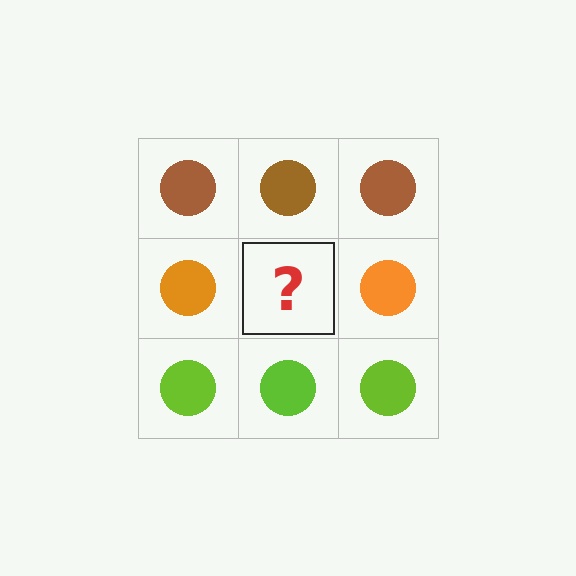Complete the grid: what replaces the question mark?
The question mark should be replaced with an orange circle.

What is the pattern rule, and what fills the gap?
The rule is that each row has a consistent color. The gap should be filled with an orange circle.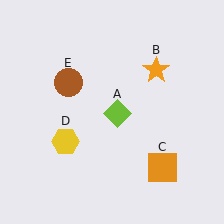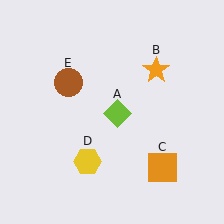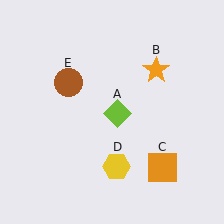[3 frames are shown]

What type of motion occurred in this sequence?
The yellow hexagon (object D) rotated counterclockwise around the center of the scene.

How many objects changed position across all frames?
1 object changed position: yellow hexagon (object D).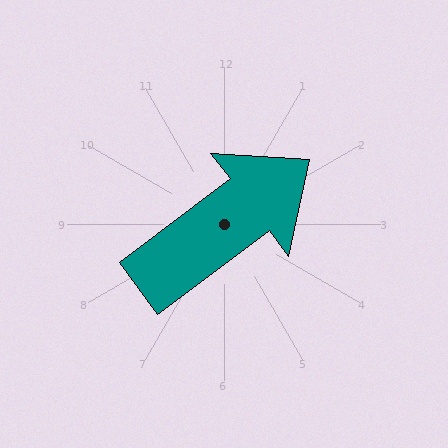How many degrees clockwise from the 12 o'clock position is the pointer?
Approximately 53 degrees.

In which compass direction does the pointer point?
Northeast.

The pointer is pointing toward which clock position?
Roughly 2 o'clock.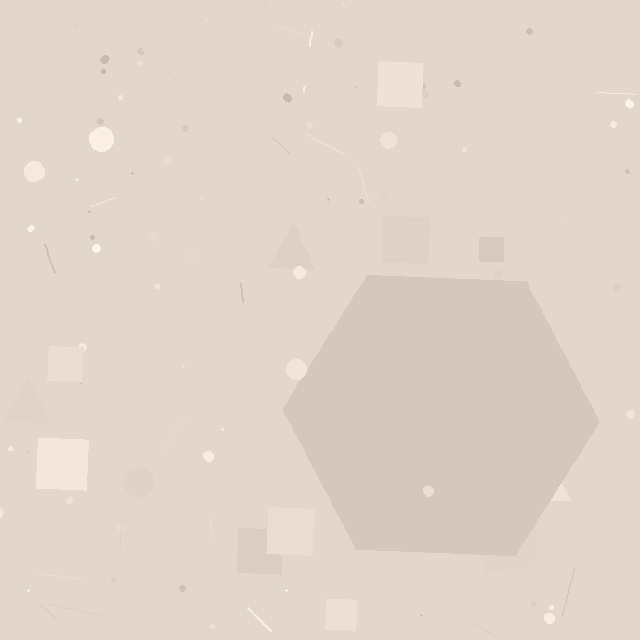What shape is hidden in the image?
A hexagon is hidden in the image.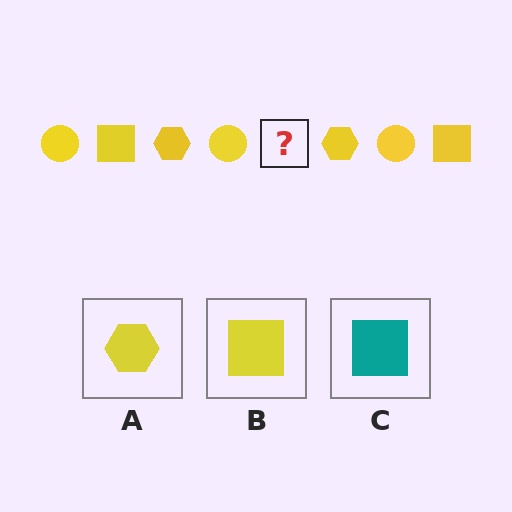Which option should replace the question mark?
Option B.